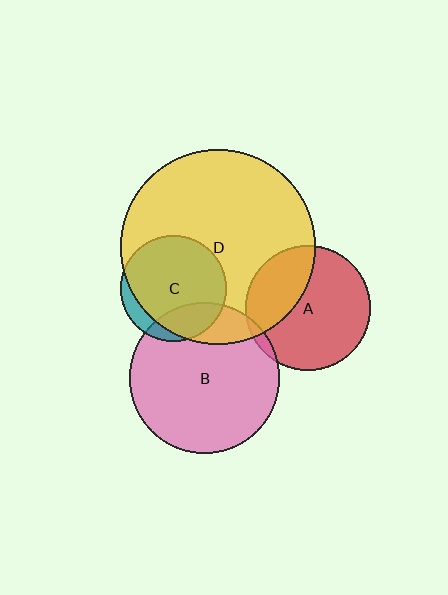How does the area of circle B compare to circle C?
Approximately 2.0 times.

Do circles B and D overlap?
Yes.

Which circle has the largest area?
Circle D (yellow).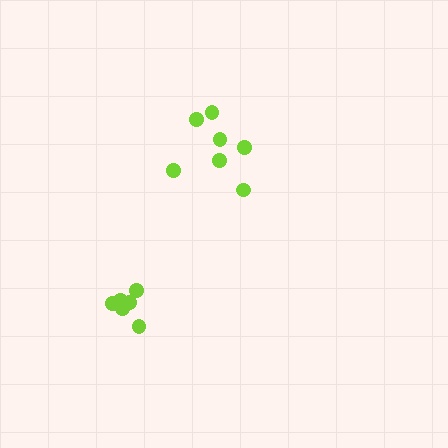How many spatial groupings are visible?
There are 2 spatial groupings.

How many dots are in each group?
Group 1: 7 dots, Group 2: 6 dots (13 total).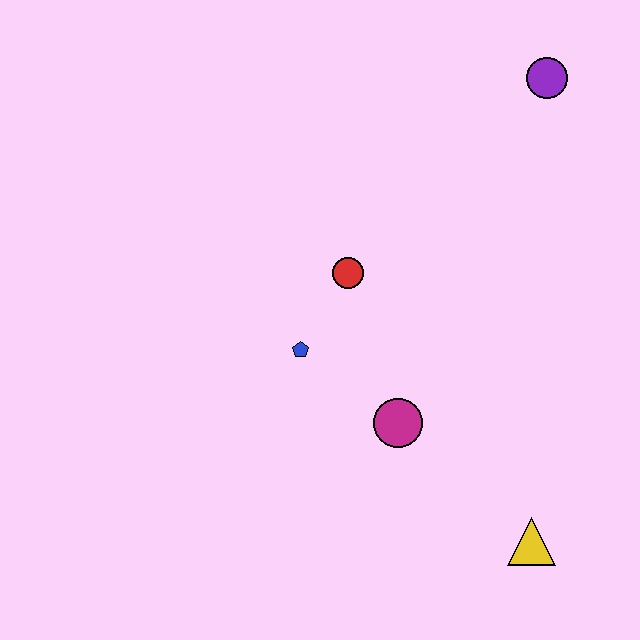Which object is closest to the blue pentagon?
The red circle is closest to the blue pentagon.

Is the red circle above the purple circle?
No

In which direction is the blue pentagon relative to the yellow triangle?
The blue pentagon is to the left of the yellow triangle.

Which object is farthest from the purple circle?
The yellow triangle is farthest from the purple circle.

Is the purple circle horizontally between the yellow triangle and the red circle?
No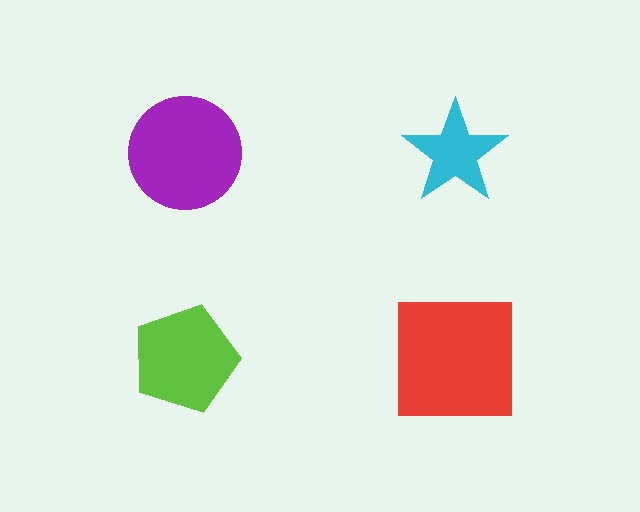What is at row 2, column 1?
A lime pentagon.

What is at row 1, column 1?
A purple circle.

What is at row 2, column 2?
A red square.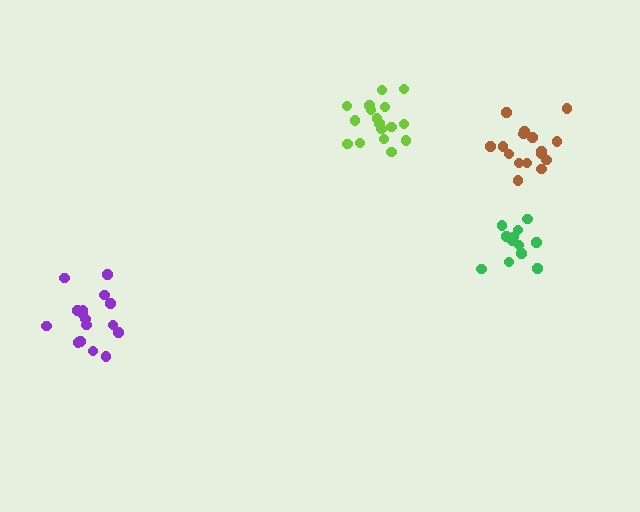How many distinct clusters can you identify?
There are 4 distinct clusters.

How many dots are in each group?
Group 1: 17 dots, Group 2: 16 dots, Group 3: 16 dots, Group 4: 13 dots (62 total).